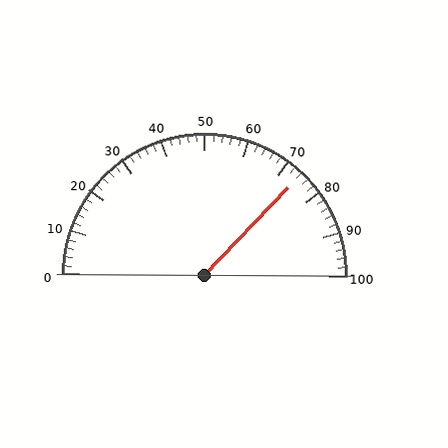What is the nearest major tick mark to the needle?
The nearest major tick mark is 70.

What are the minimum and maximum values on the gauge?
The gauge ranges from 0 to 100.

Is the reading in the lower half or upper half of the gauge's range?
The reading is in the upper half of the range (0 to 100).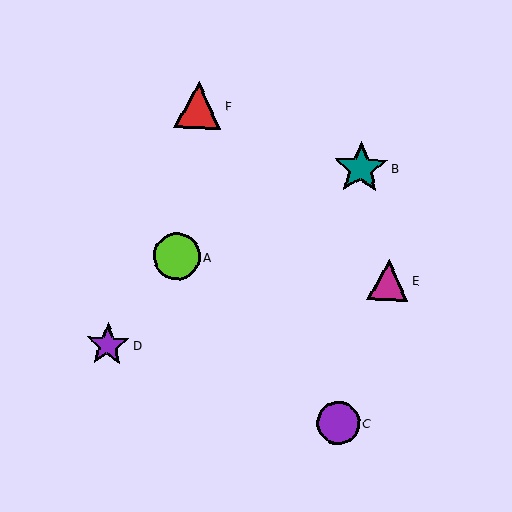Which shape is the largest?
The teal star (labeled B) is the largest.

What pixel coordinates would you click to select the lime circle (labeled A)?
Click at (177, 256) to select the lime circle A.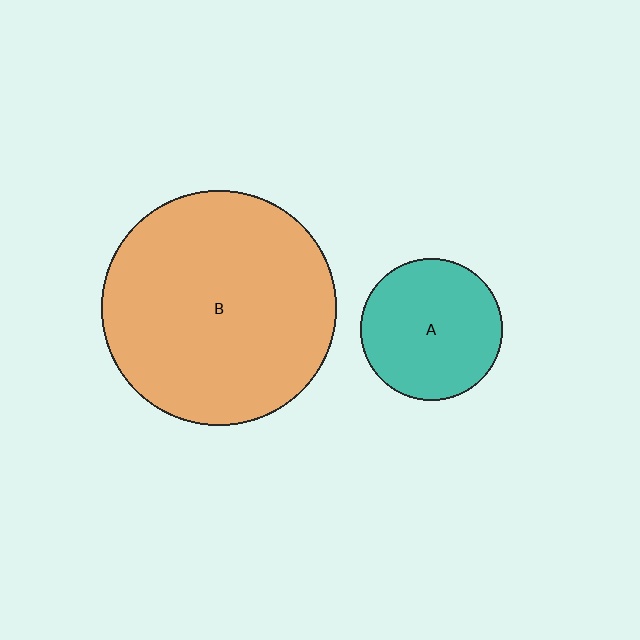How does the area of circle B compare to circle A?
Approximately 2.7 times.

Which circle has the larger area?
Circle B (orange).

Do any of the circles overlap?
No, none of the circles overlap.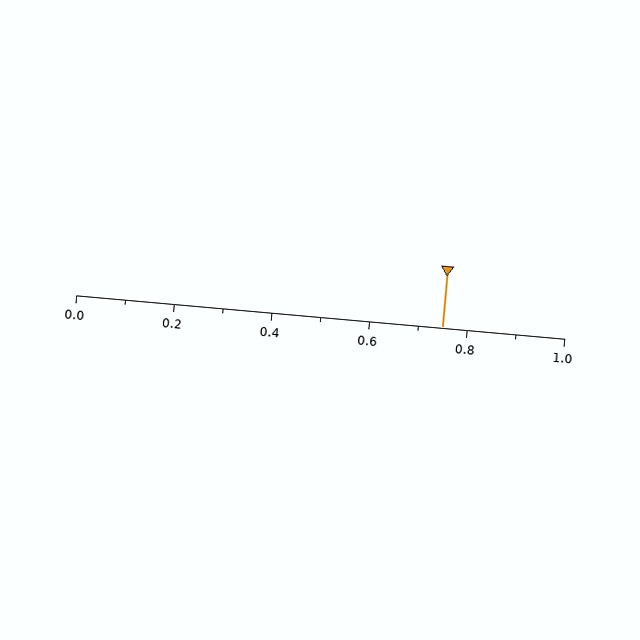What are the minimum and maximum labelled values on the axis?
The axis runs from 0.0 to 1.0.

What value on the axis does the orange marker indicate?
The marker indicates approximately 0.75.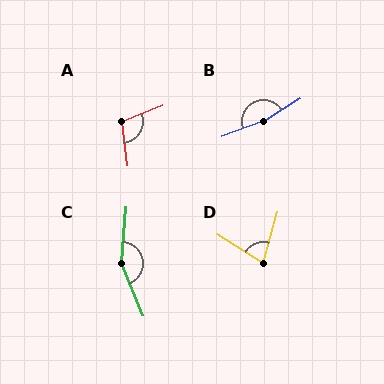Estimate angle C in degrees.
Approximately 153 degrees.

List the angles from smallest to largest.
D (74°), A (105°), C (153°), B (169°).